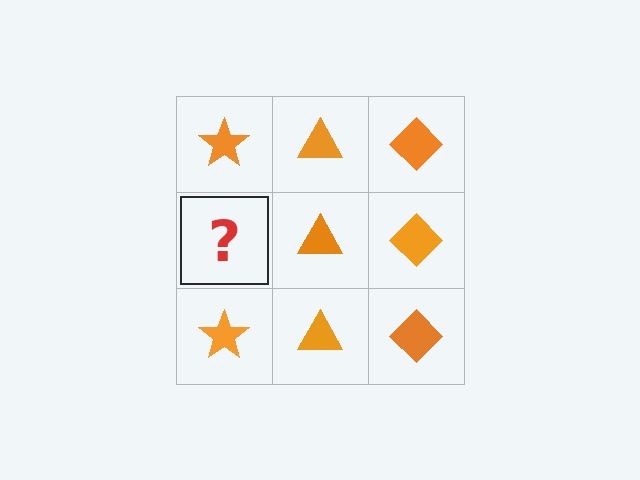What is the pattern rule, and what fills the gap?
The rule is that each column has a consistent shape. The gap should be filled with an orange star.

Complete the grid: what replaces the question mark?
The question mark should be replaced with an orange star.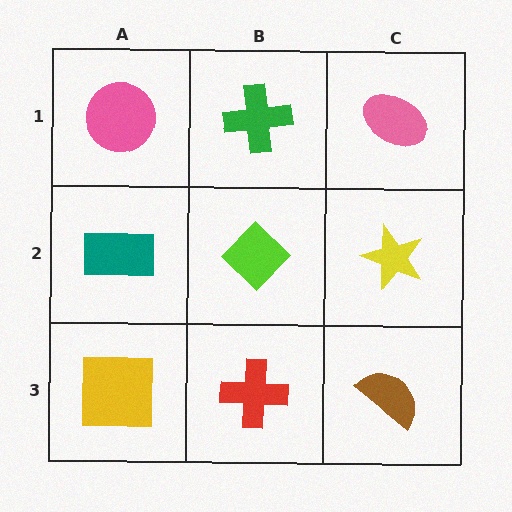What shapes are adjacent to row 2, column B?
A green cross (row 1, column B), a red cross (row 3, column B), a teal rectangle (row 2, column A), a yellow star (row 2, column C).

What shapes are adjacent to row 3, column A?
A teal rectangle (row 2, column A), a red cross (row 3, column B).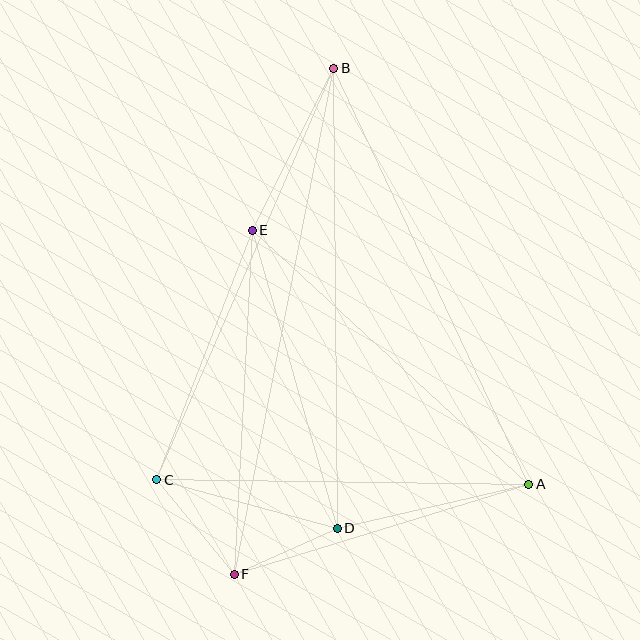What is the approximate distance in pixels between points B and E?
The distance between B and E is approximately 181 pixels.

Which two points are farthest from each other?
Points B and F are farthest from each other.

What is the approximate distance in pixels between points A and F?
The distance between A and F is approximately 308 pixels.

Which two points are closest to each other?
Points D and F are closest to each other.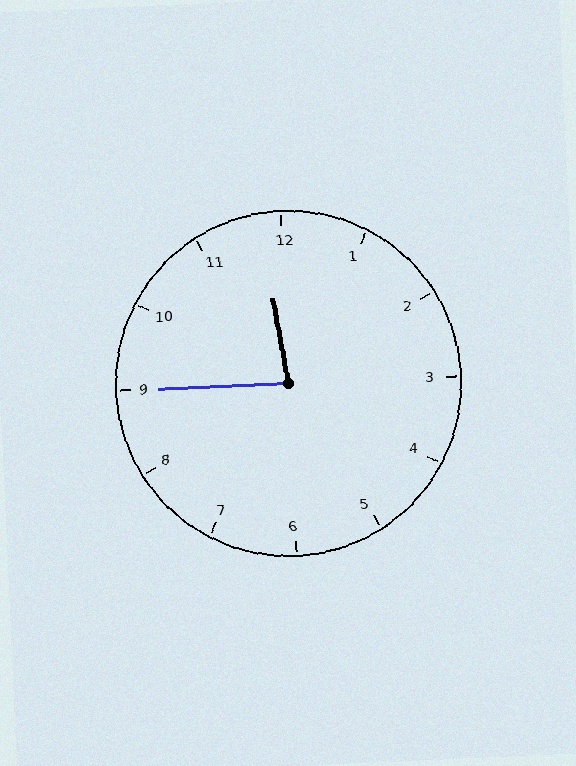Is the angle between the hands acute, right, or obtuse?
It is acute.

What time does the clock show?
11:45.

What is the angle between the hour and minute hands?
Approximately 82 degrees.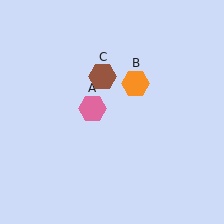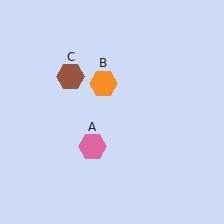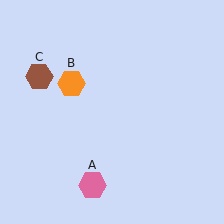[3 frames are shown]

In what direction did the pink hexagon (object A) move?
The pink hexagon (object A) moved down.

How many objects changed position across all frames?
3 objects changed position: pink hexagon (object A), orange hexagon (object B), brown hexagon (object C).